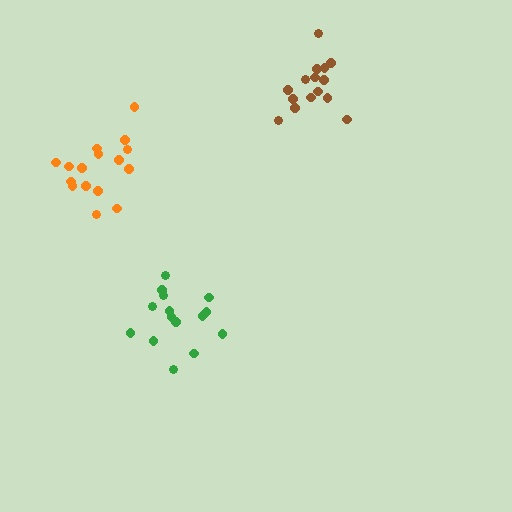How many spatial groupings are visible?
There are 3 spatial groupings.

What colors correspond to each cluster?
The clusters are colored: orange, green, brown.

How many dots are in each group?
Group 1: 17 dots, Group 2: 15 dots, Group 3: 15 dots (47 total).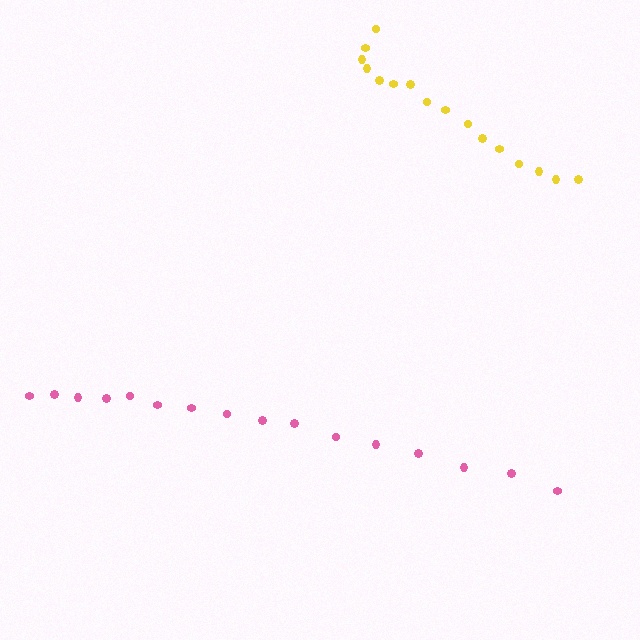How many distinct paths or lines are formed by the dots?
There are 2 distinct paths.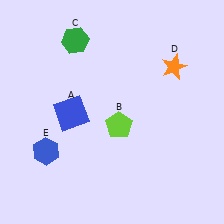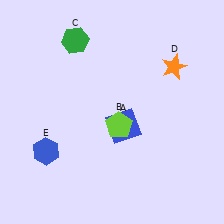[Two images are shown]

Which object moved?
The blue square (A) moved right.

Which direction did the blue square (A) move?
The blue square (A) moved right.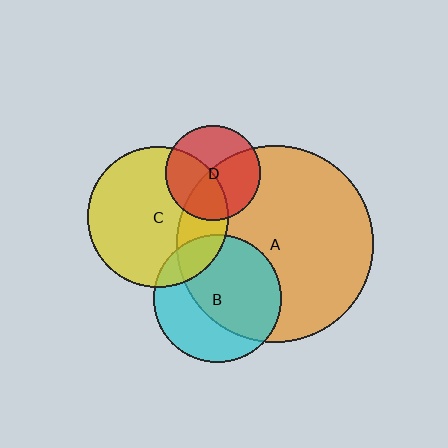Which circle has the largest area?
Circle A (orange).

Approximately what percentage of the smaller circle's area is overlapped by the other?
Approximately 50%.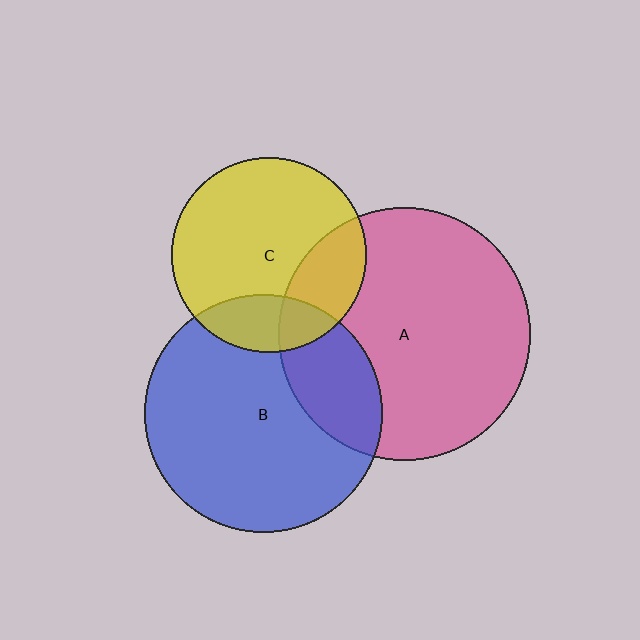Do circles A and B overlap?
Yes.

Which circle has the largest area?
Circle A (pink).